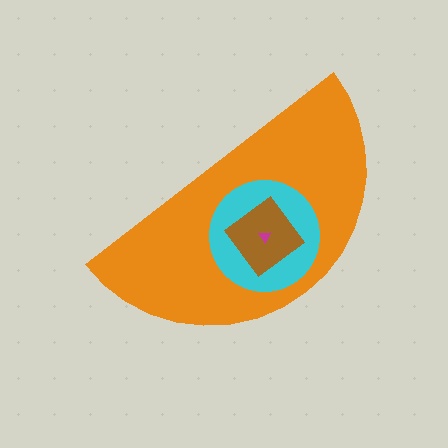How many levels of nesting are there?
4.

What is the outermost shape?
The orange semicircle.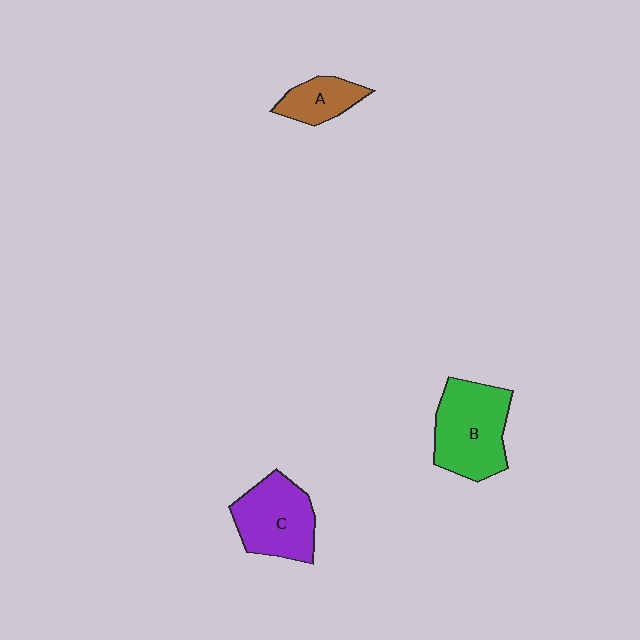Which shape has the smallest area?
Shape A (brown).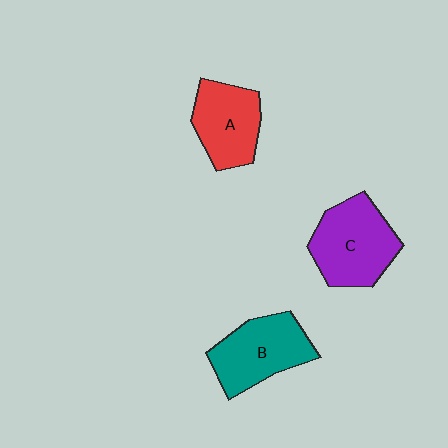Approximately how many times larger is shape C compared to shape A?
Approximately 1.2 times.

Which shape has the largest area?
Shape C (purple).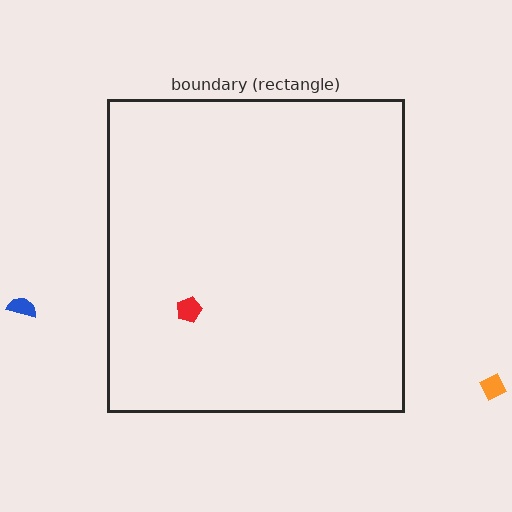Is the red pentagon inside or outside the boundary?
Inside.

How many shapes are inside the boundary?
1 inside, 2 outside.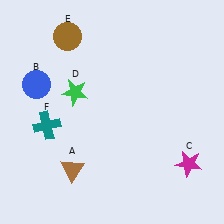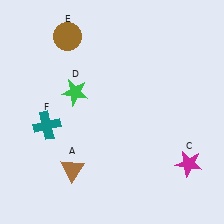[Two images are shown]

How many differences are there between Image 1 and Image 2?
There is 1 difference between the two images.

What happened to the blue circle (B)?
The blue circle (B) was removed in Image 2. It was in the top-left area of Image 1.